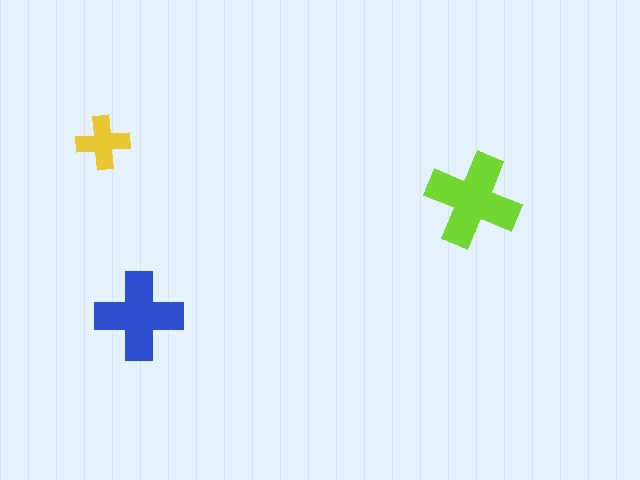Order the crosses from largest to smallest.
the lime one, the blue one, the yellow one.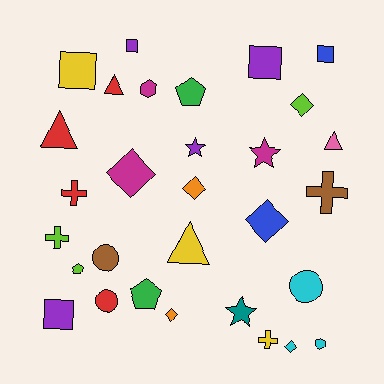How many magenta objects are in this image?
There are 3 magenta objects.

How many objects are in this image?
There are 30 objects.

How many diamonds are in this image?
There are 6 diamonds.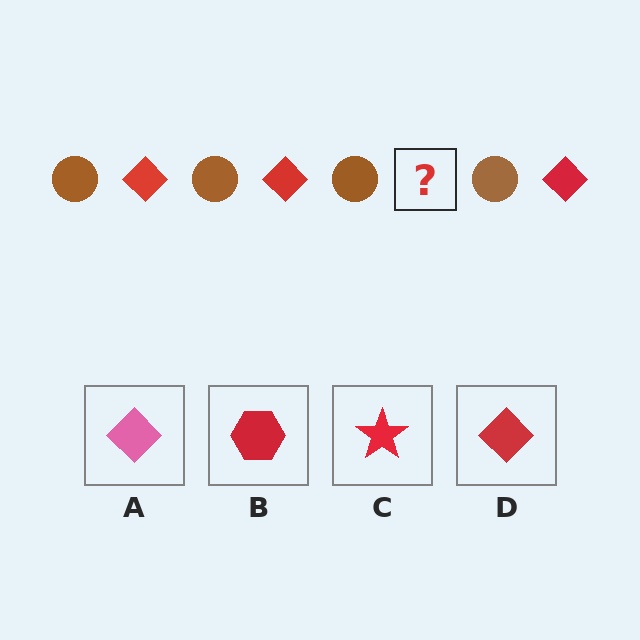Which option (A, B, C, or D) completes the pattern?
D.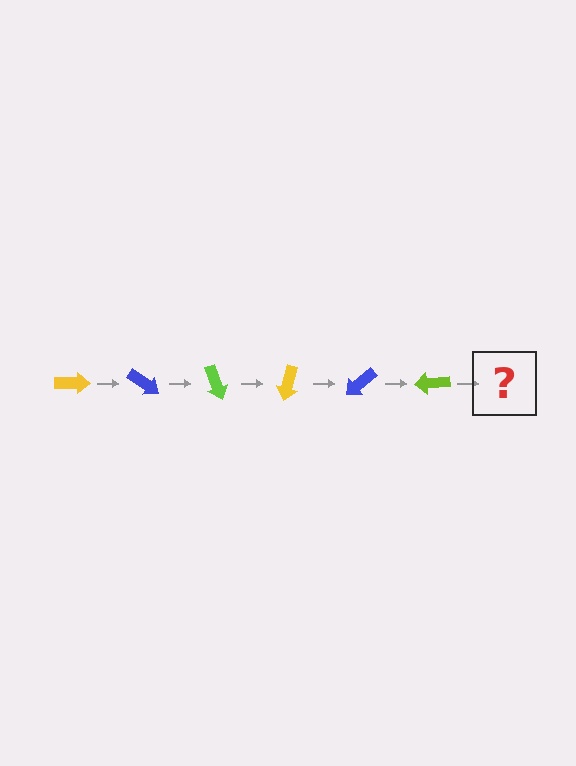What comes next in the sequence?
The next element should be a yellow arrow, rotated 210 degrees from the start.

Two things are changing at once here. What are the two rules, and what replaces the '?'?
The two rules are that it rotates 35 degrees each step and the color cycles through yellow, blue, and lime. The '?' should be a yellow arrow, rotated 210 degrees from the start.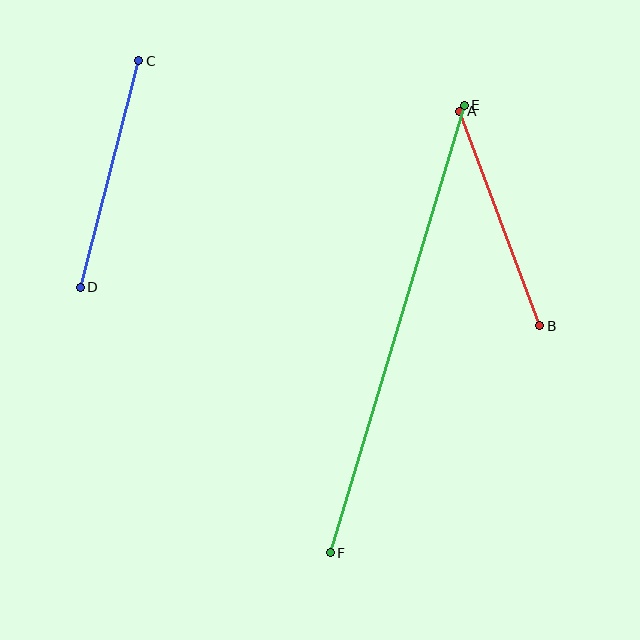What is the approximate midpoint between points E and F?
The midpoint is at approximately (397, 329) pixels.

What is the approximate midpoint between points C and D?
The midpoint is at approximately (109, 174) pixels.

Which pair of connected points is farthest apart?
Points E and F are farthest apart.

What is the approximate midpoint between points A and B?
The midpoint is at approximately (500, 219) pixels.